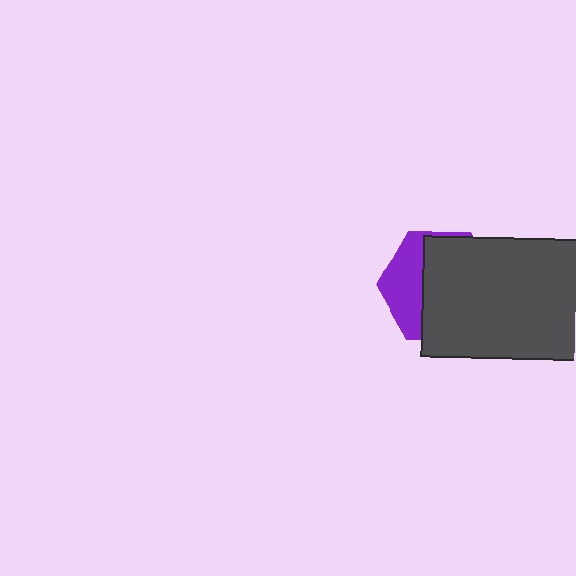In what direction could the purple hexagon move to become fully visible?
The purple hexagon could move left. That would shift it out from behind the dark gray rectangle entirely.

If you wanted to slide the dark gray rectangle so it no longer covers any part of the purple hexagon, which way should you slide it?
Slide it right — that is the most direct way to separate the two shapes.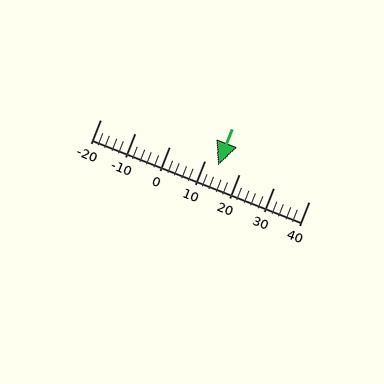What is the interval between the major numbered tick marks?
The major tick marks are spaced 10 units apart.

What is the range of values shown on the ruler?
The ruler shows values from -20 to 40.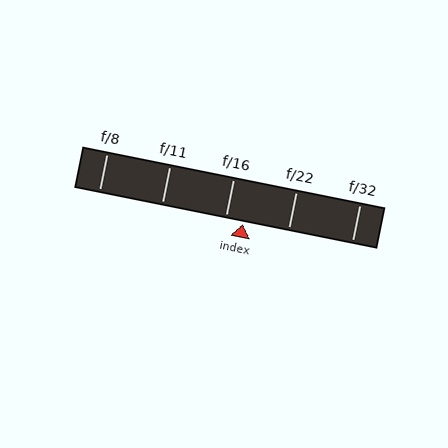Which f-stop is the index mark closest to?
The index mark is closest to f/16.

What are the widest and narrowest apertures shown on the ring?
The widest aperture shown is f/8 and the narrowest is f/32.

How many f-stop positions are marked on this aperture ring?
There are 5 f-stop positions marked.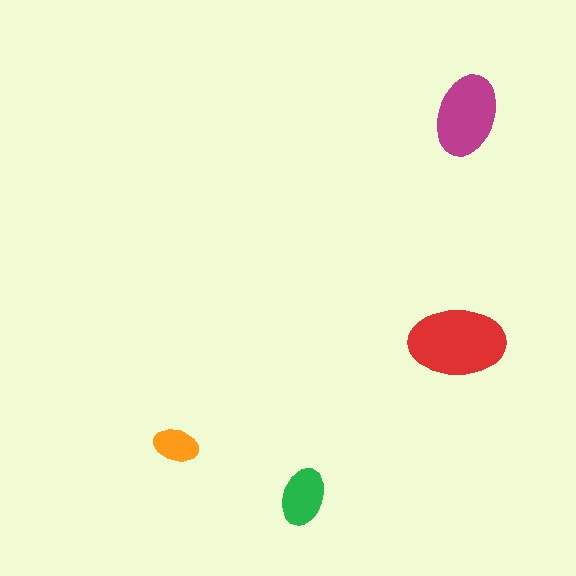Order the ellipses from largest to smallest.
the red one, the magenta one, the green one, the orange one.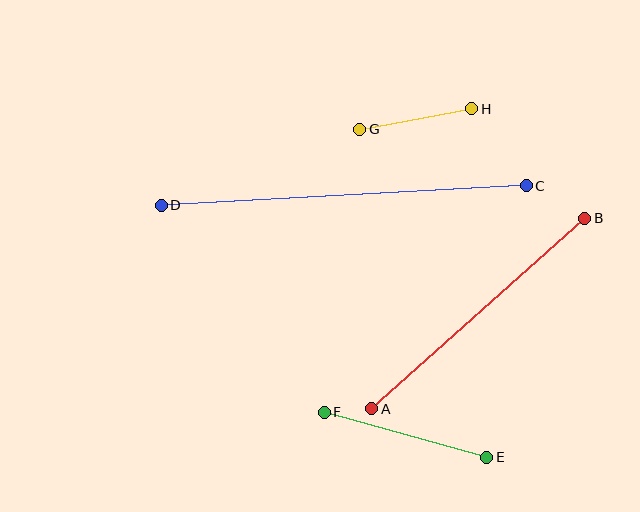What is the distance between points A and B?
The distance is approximately 286 pixels.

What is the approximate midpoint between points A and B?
The midpoint is at approximately (478, 314) pixels.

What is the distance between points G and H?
The distance is approximately 113 pixels.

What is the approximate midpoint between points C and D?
The midpoint is at approximately (344, 196) pixels.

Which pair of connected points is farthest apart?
Points C and D are farthest apart.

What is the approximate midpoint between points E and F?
The midpoint is at approximately (406, 435) pixels.